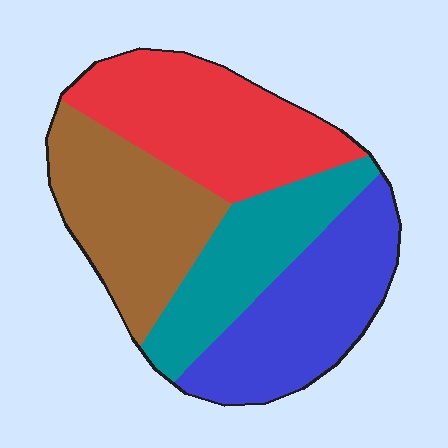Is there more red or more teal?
Red.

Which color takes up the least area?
Teal, at roughly 20%.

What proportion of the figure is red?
Red takes up about one quarter (1/4) of the figure.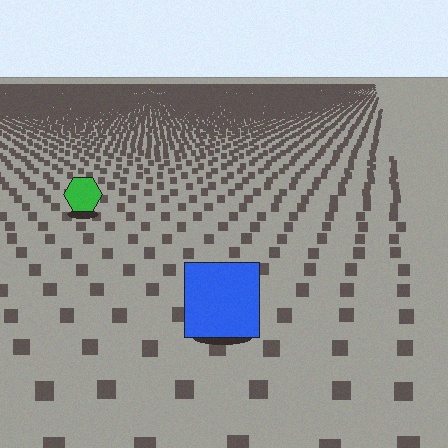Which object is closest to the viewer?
The blue square is closest. The texture marks near it are larger and more spread out.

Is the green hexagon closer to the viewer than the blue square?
No. The blue square is closer — you can tell from the texture gradient: the ground texture is coarser near it.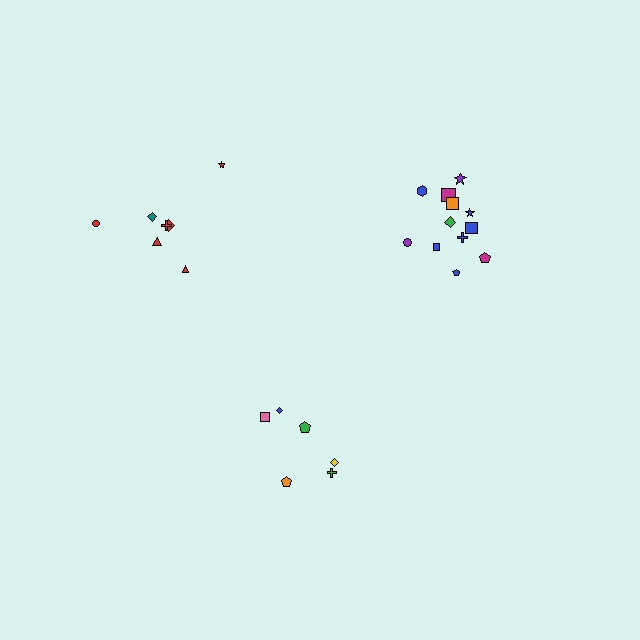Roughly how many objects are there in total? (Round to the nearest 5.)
Roughly 25 objects in total.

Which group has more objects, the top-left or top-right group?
The top-right group.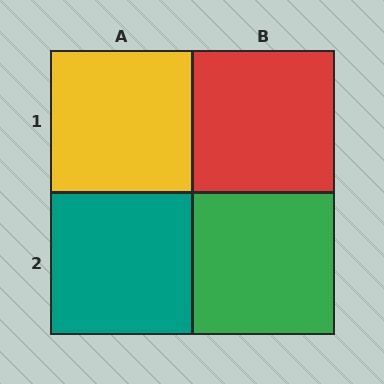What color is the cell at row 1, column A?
Yellow.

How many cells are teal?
1 cell is teal.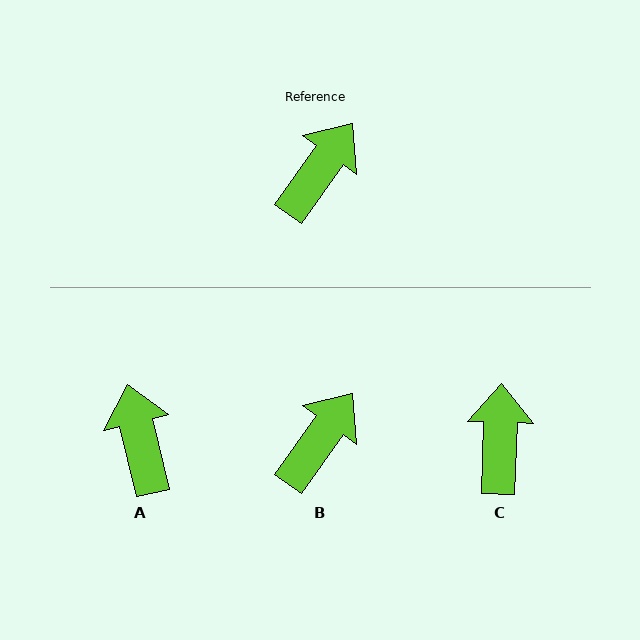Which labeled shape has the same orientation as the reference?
B.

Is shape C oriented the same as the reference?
No, it is off by about 34 degrees.